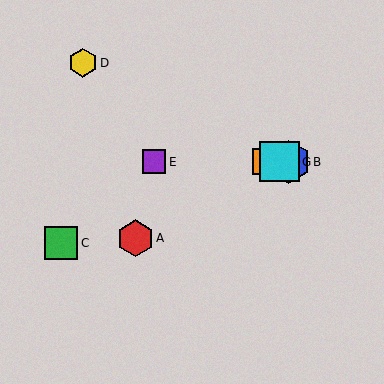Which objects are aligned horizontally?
Objects B, E, F, G are aligned horizontally.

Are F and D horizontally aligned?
No, F is at y≈162 and D is at y≈63.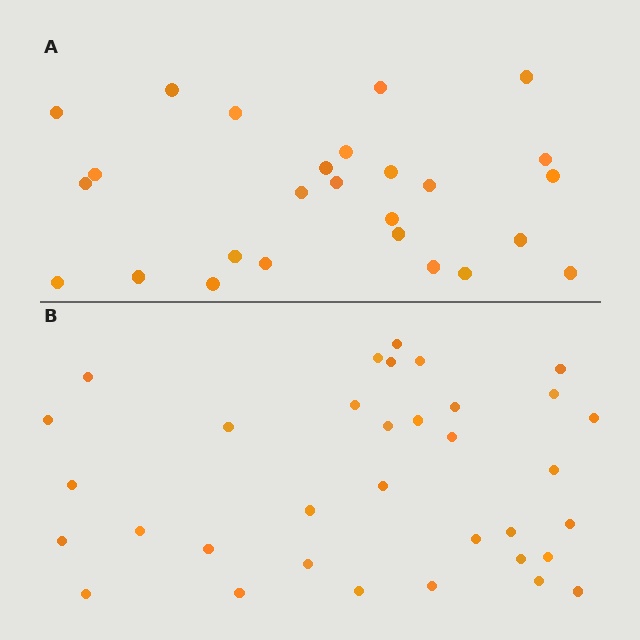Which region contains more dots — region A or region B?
Region B (the bottom region) has more dots.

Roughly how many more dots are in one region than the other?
Region B has roughly 8 or so more dots than region A.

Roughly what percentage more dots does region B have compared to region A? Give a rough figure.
About 30% more.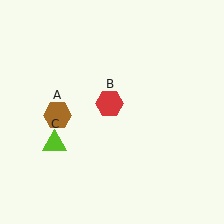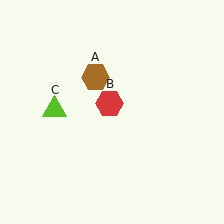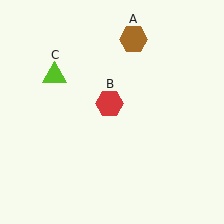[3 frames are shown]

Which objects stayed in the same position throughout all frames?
Red hexagon (object B) remained stationary.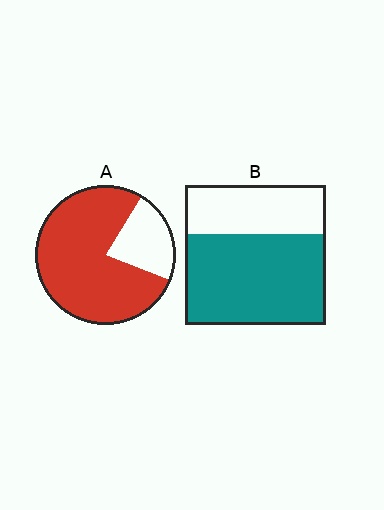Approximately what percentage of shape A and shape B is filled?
A is approximately 80% and B is approximately 65%.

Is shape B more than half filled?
Yes.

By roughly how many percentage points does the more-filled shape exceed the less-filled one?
By roughly 15 percentage points (A over B).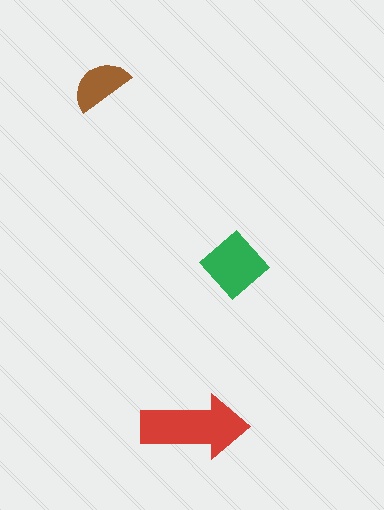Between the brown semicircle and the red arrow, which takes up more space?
The red arrow.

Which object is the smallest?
The brown semicircle.